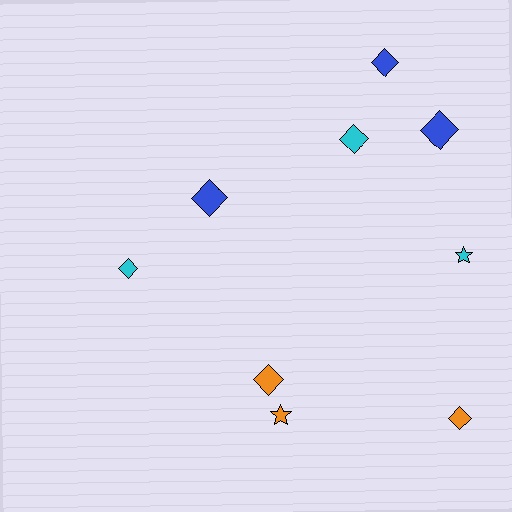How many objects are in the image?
There are 9 objects.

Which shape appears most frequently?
Diamond, with 7 objects.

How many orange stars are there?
There is 1 orange star.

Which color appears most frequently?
Orange, with 3 objects.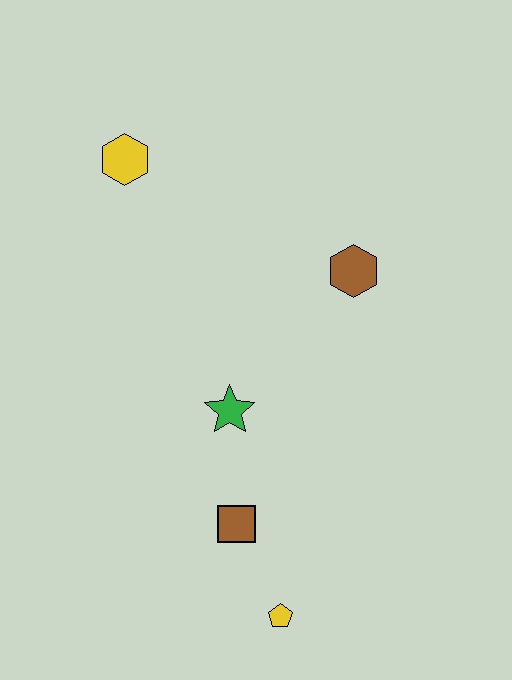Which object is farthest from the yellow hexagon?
The yellow pentagon is farthest from the yellow hexagon.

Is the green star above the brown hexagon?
No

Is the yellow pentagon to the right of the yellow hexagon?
Yes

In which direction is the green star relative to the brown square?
The green star is above the brown square.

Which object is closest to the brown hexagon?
The green star is closest to the brown hexagon.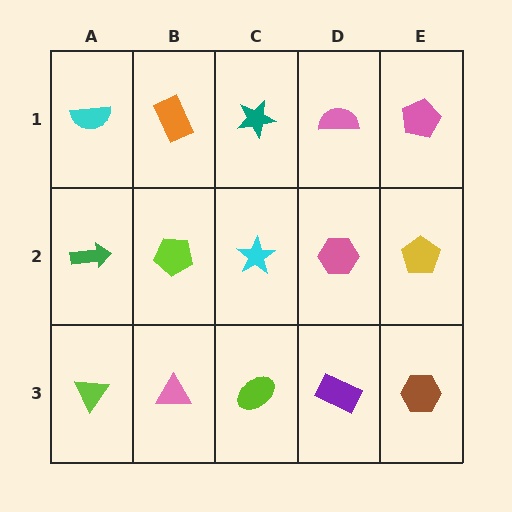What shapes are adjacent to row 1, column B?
A lime pentagon (row 2, column B), a cyan semicircle (row 1, column A), a teal star (row 1, column C).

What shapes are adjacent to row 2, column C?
A teal star (row 1, column C), a lime ellipse (row 3, column C), a lime pentagon (row 2, column B), a pink hexagon (row 2, column D).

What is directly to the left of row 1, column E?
A pink semicircle.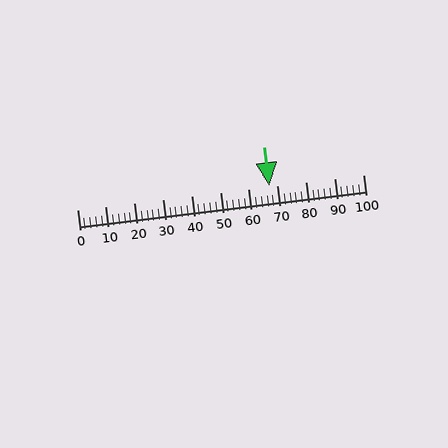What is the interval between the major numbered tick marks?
The major tick marks are spaced 10 units apart.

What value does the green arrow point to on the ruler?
The green arrow points to approximately 67.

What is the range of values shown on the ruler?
The ruler shows values from 0 to 100.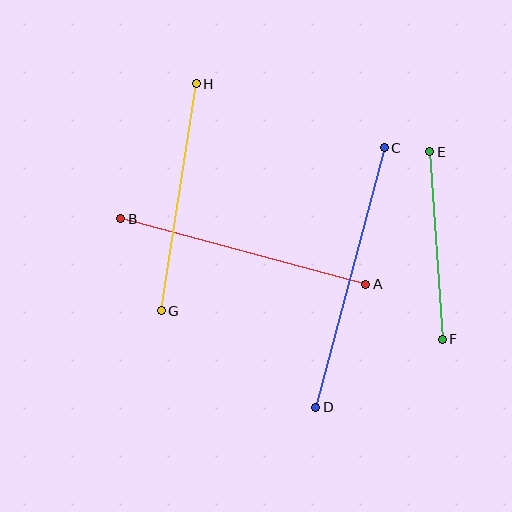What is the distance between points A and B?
The distance is approximately 254 pixels.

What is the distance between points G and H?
The distance is approximately 229 pixels.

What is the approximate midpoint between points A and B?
The midpoint is at approximately (243, 252) pixels.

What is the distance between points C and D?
The distance is approximately 268 pixels.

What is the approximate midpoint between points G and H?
The midpoint is at approximately (179, 197) pixels.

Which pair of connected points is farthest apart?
Points C and D are farthest apart.